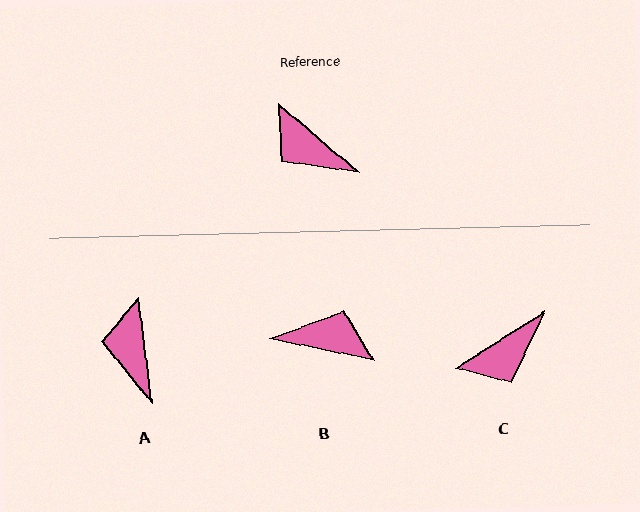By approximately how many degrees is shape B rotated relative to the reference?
Approximately 151 degrees clockwise.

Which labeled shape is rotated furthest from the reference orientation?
B, about 151 degrees away.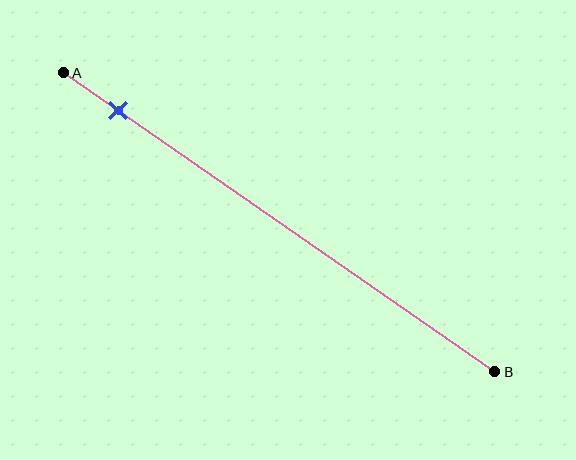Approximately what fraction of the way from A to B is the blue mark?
The blue mark is approximately 15% of the way from A to B.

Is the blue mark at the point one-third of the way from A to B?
No, the mark is at about 15% from A, not at the 33% one-third point.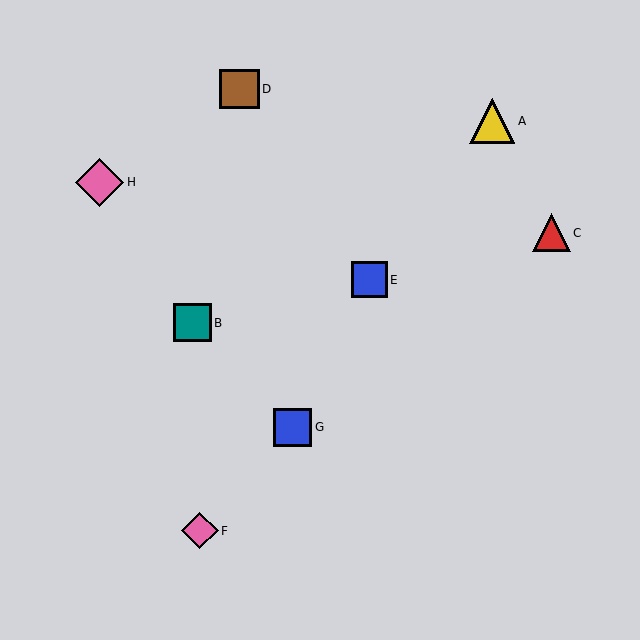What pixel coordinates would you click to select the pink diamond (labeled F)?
Click at (200, 531) to select the pink diamond F.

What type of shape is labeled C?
Shape C is a red triangle.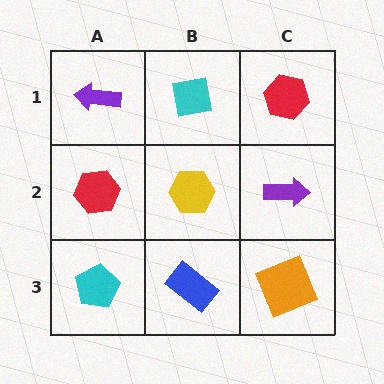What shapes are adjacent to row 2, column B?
A cyan square (row 1, column B), a blue rectangle (row 3, column B), a red hexagon (row 2, column A), a purple arrow (row 2, column C).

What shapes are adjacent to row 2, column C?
A red hexagon (row 1, column C), an orange square (row 3, column C), a yellow hexagon (row 2, column B).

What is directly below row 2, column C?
An orange square.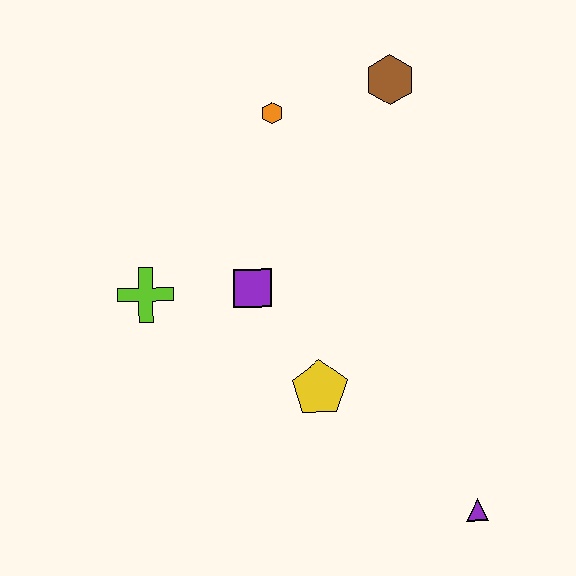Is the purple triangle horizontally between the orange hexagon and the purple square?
No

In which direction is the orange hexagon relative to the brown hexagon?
The orange hexagon is to the left of the brown hexagon.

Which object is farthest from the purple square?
The purple triangle is farthest from the purple square.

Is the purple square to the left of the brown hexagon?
Yes